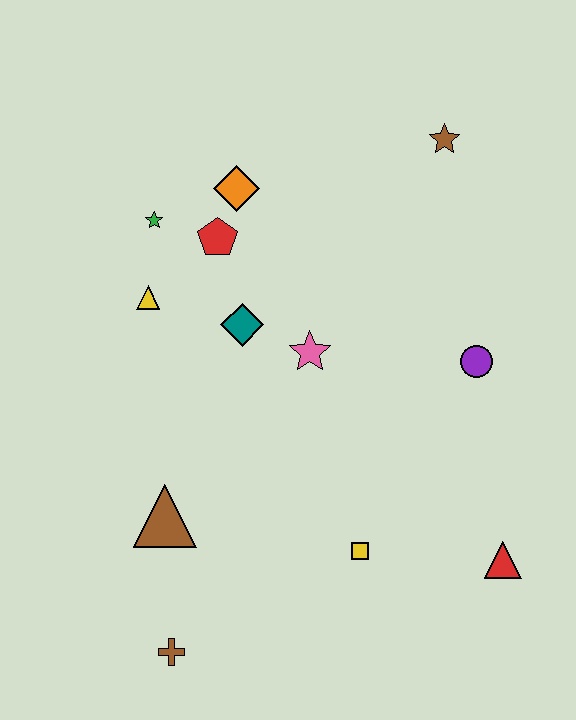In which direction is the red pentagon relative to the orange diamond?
The red pentagon is below the orange diamond.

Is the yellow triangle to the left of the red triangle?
Yes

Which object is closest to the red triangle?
The yellow square is closest to the red triangle.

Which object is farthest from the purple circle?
The brown cross is farthest from the purple circle.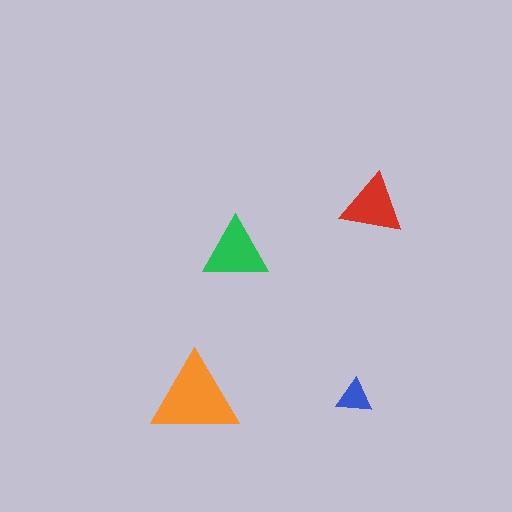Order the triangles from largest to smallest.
the orange one, the green one, the red one, the blue one.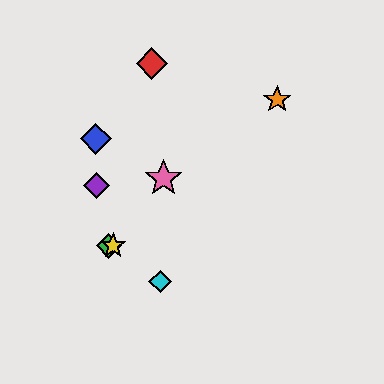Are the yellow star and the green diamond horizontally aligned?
Yes, both are at y≈246.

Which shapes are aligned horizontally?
The green diamond, the yellow star are aligned horizontally.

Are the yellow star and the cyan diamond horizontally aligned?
No, the yellow star is at y≈246 and the cyan diamond is at y≈282.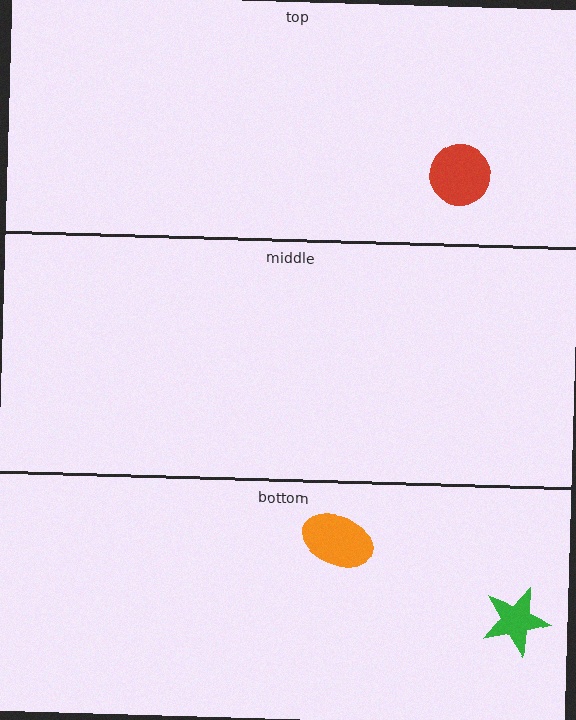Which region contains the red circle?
The top region.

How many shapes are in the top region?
1.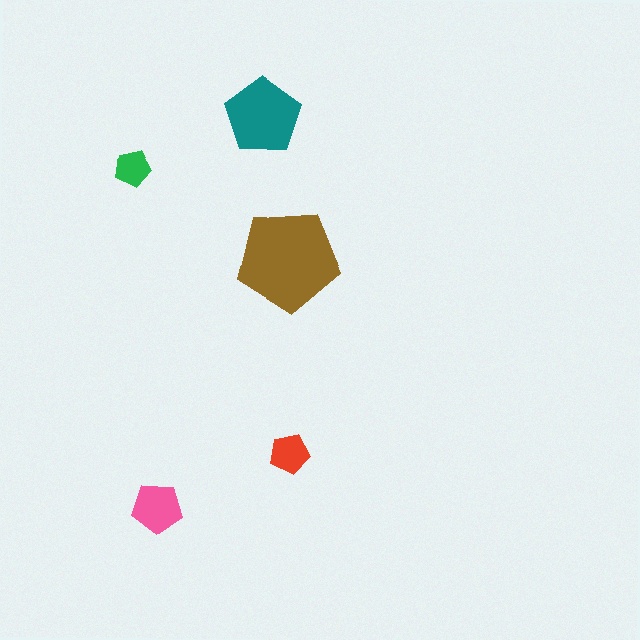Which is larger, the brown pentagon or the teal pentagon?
The brown one.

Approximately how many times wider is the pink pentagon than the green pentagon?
About 1.5 times wider.